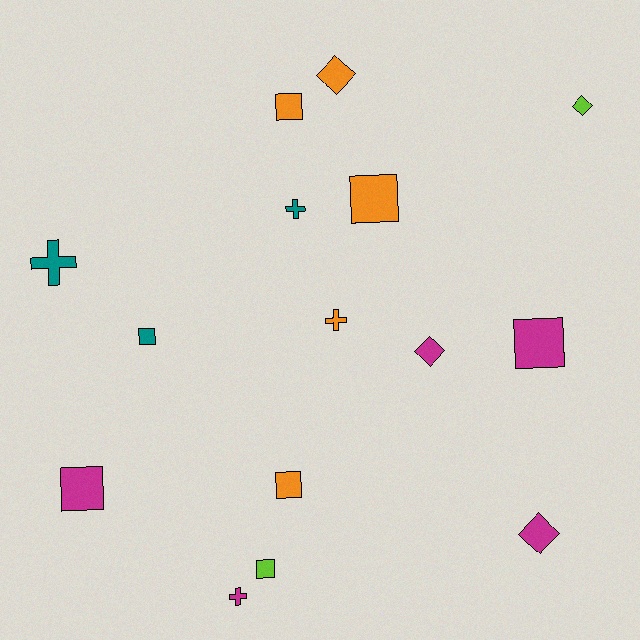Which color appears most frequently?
Magenta, with 5 objects.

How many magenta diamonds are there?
There are 2 magenta diamonds.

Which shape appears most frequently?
Square, with 7 objects.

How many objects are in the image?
There are 15 objects.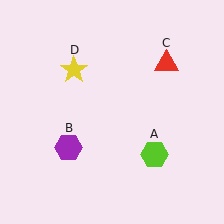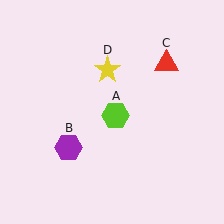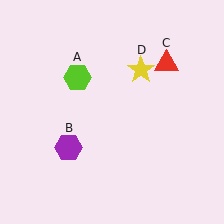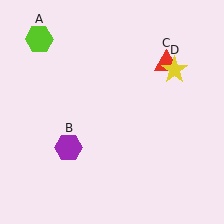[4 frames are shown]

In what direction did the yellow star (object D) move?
The yellow star (object D) moved right.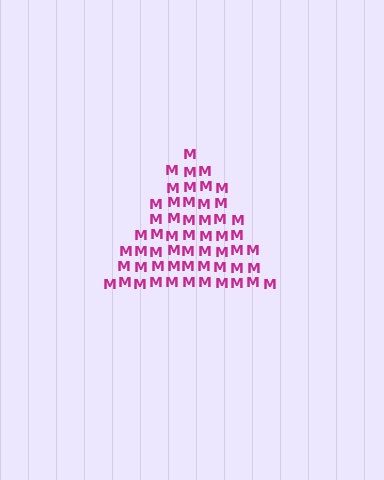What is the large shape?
The large shape is a triangle.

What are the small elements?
The small elements are letter M's.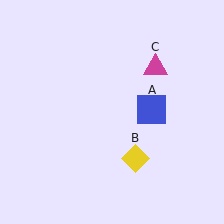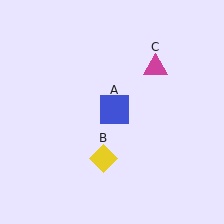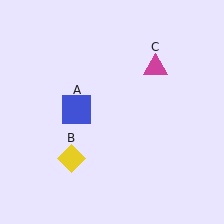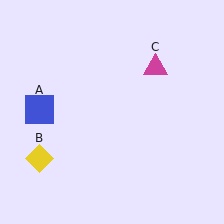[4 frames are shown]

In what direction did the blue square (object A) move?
The blue square (object A) moved left.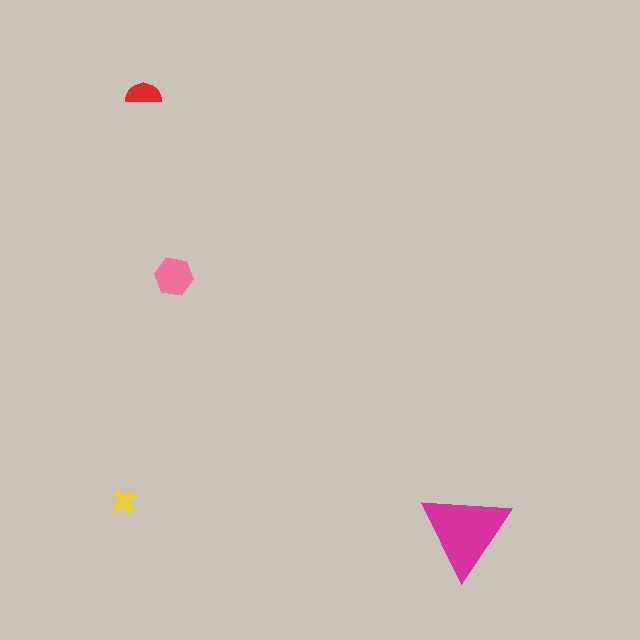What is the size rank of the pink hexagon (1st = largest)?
2nd.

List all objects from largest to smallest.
The magenta triangle, the pink hexagon, the red semicircle, the yellow cross.